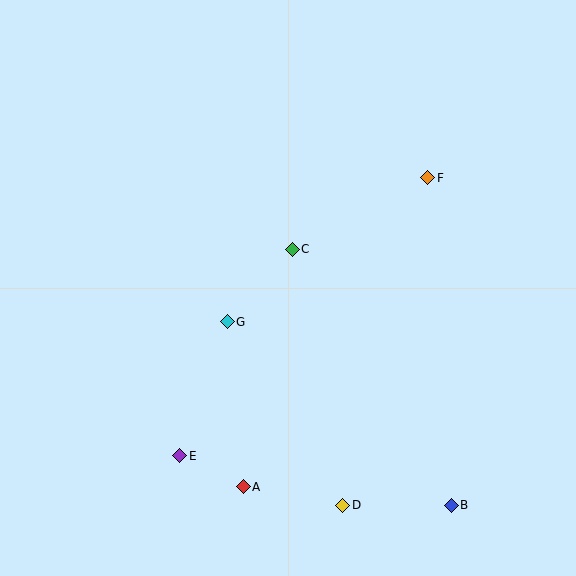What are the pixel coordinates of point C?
Point C is at (292, 249).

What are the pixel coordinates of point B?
Point B is at (451, 505).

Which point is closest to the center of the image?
Point C at (292, 249) is closest to the center.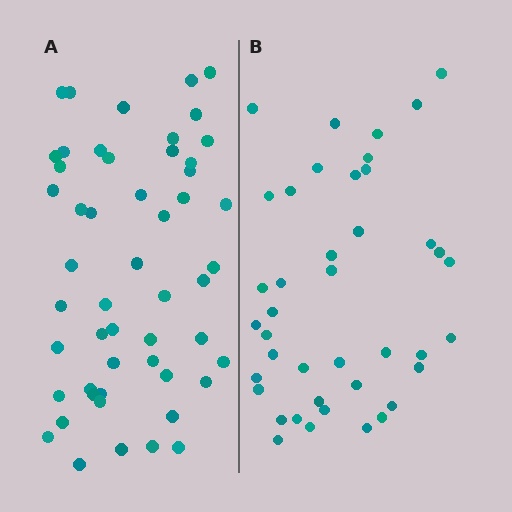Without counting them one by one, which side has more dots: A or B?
Region A (the left region) has more dots.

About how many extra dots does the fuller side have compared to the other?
Region A has roughly 12 or so more dots than region B.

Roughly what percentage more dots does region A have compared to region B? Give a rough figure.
About 25% more.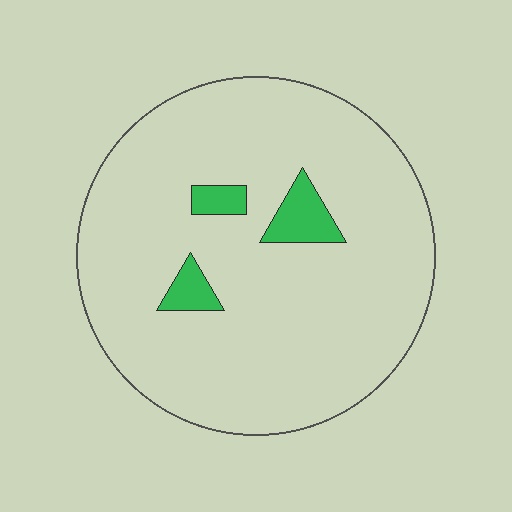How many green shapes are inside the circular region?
3.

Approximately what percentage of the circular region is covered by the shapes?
Approximately 5%.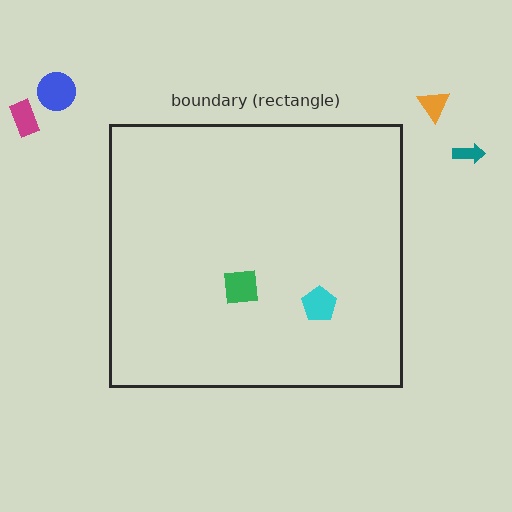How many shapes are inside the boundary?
2 inside, 4 outside.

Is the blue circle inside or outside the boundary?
Outside.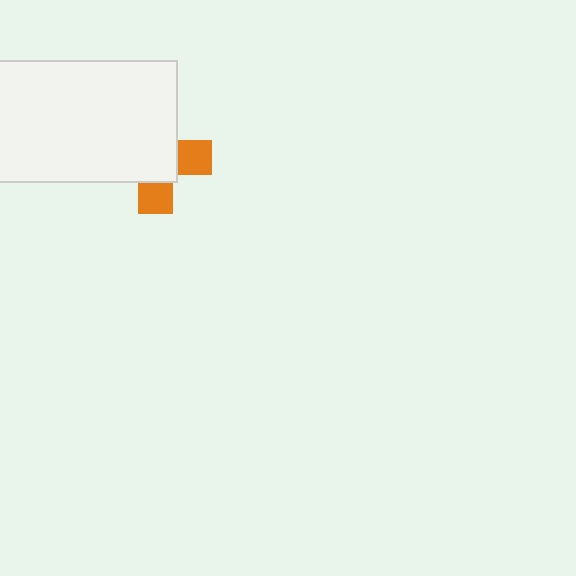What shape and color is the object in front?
The object in front is a white rectangle.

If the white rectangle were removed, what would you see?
You would see the complete orange cross.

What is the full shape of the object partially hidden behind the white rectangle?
The partially hidden object is an orange cross.